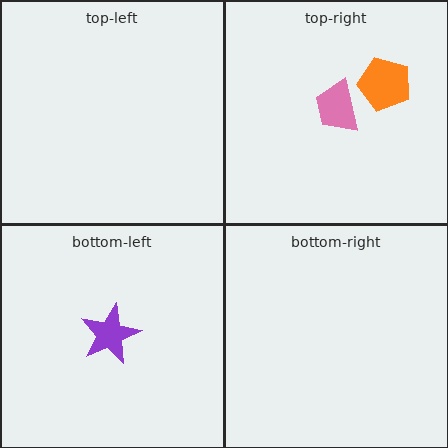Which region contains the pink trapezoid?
The top-right region.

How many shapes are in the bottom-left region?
1.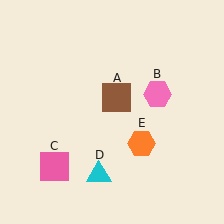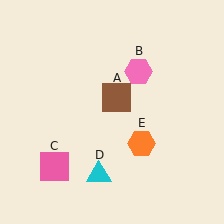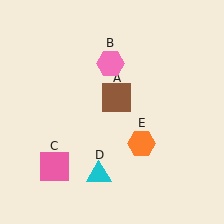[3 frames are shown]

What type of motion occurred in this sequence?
The pink hexagon (object B) rotated counterclockwise around the center of the scene.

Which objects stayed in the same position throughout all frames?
Brown square (object A) and pink square (object C) and cyan triangle (object D) and orange hexagon (object E) remained stationary.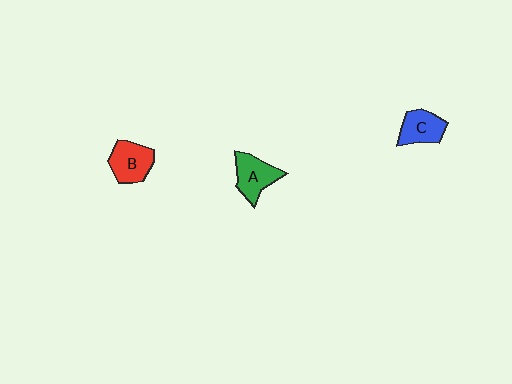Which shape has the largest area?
Shape A (green).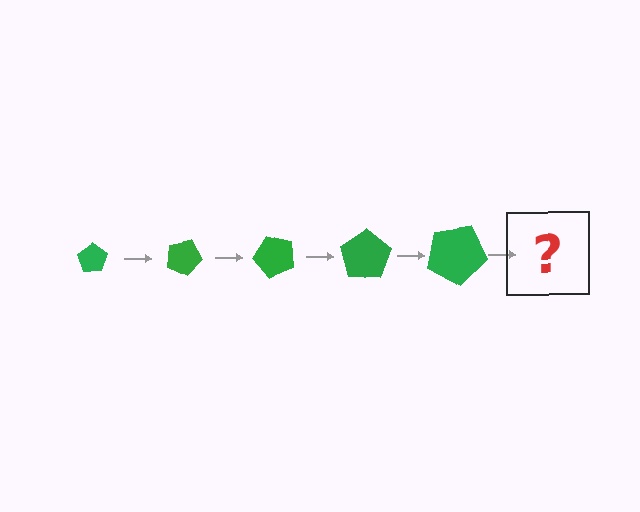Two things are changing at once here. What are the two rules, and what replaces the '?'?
The two rules are that the pentagon grows larger each step and it rotates 25 degrees each step. The '?' should be a pentagon, larger than the previous one and rotated 125 degrees from the start.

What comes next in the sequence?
The next element should be a pentagon, larger than the previous one and rotated 125 degrees from the start.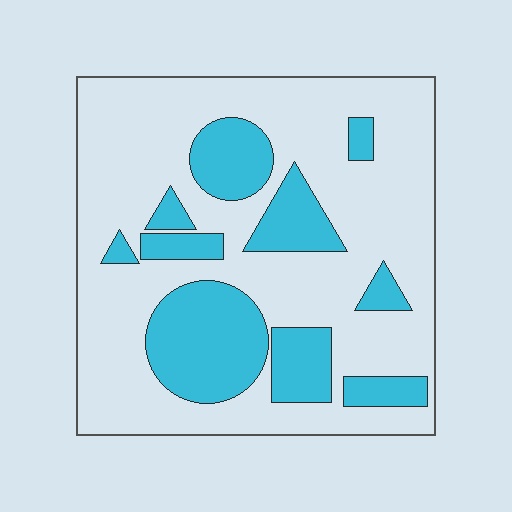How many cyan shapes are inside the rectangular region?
10.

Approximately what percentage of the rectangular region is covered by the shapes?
Approximately 30%.